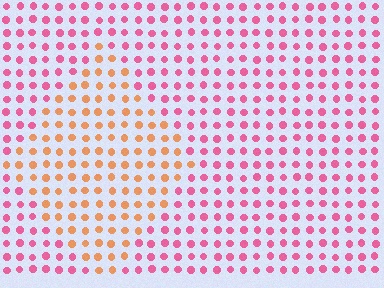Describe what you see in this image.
The image is filled with small pink elements in a uniform arrangement. A diamond-shaped region is visible where the elements are tinted to a slightly different hue, forming a subtle color boundary.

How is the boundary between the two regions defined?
The boundary is defined purely by a slight shift in hue (about 50 degrees). Spacing, size, and orientation are identical on both sides.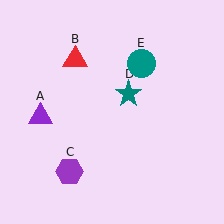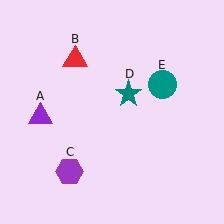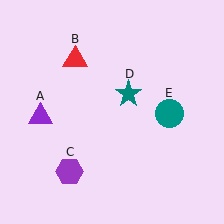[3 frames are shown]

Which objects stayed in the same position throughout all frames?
Purple triangle (object A) and red triangle (object B) and purple hexagon (object C) and teal star (object D) remained stationary.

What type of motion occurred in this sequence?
The teal circle (object E) rotated clockwise around the center of the scene.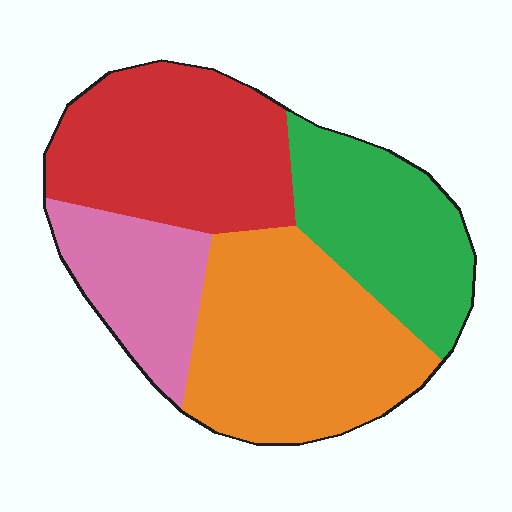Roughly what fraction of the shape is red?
Red takes up about one quarter (1/4) of the shape.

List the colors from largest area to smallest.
From largest to smallest: orange, red, green, pink.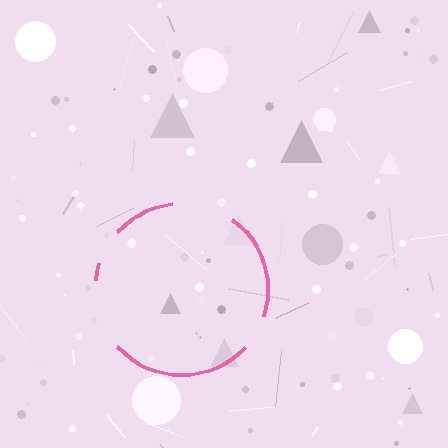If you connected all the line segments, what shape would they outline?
They would outline a circle.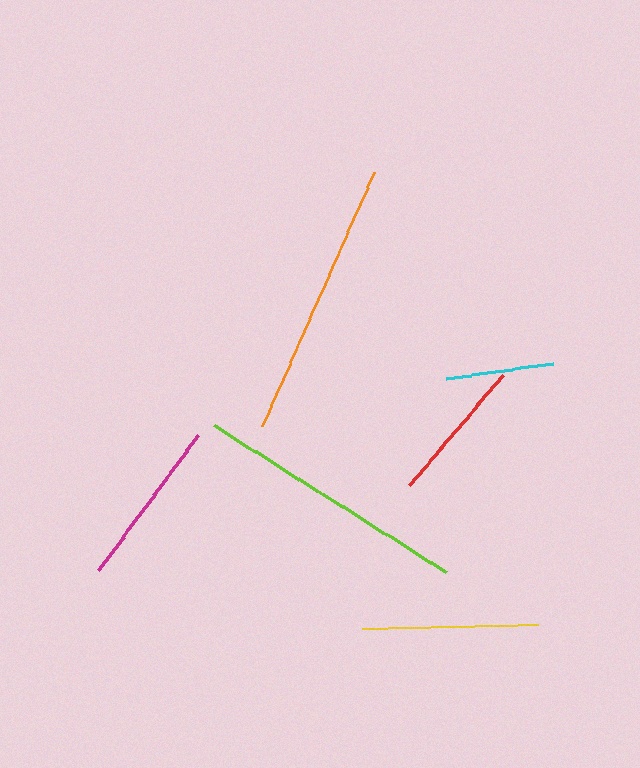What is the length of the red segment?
The red segment is approximately 144 pixels long.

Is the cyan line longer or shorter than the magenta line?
The magenta line is longer than the cyan line.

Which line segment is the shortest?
The cyan line is the shortest at approximately 108 pixels.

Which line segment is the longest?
The orange line is the longest at approximately 279 pixels.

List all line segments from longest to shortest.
From longest to shortest: orange, lime, yellow, magenta, red, cyan.